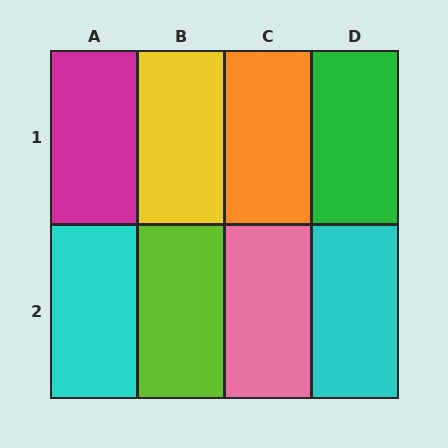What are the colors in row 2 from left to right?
Cyan, lime, pink, cyan.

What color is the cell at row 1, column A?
Magenta.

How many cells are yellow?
1 cell is yellow.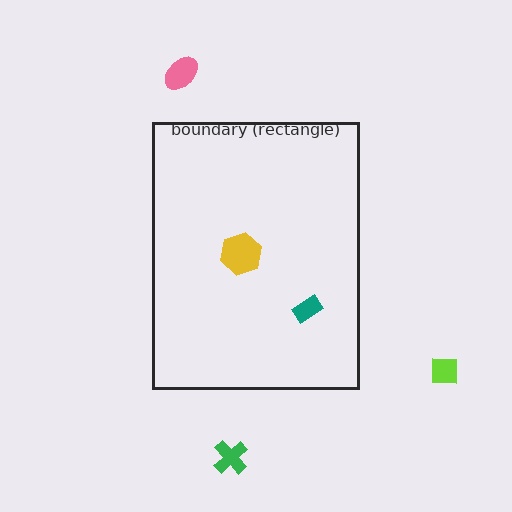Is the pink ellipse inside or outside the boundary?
Outside.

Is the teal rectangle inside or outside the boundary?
Inside.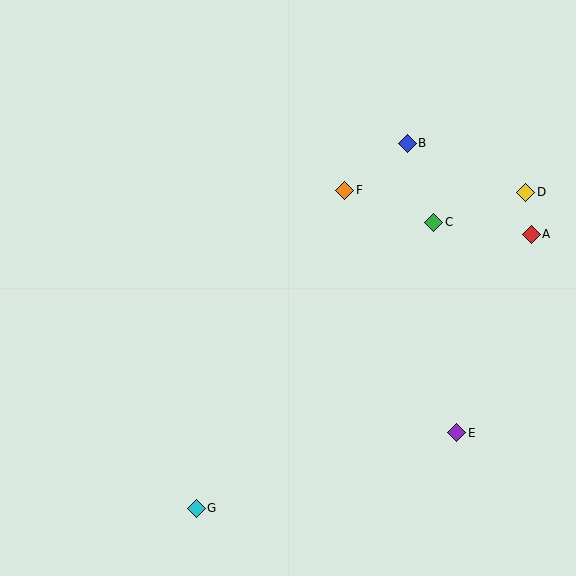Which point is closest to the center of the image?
Point F at (345, 190) is closest to the center.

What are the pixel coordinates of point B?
Point B is at (407, 143).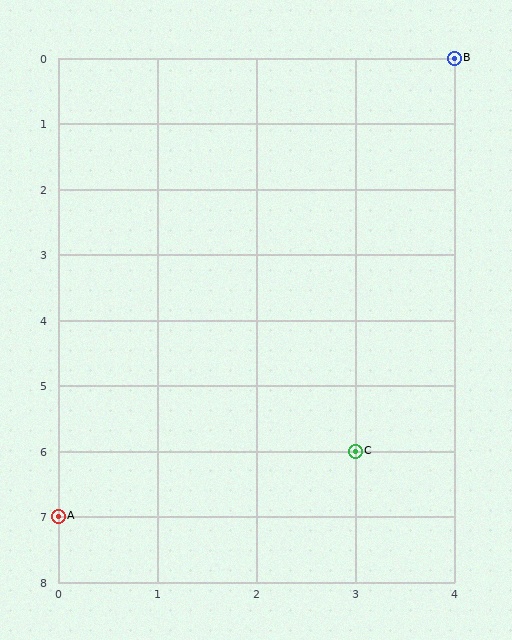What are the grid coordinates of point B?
Point B is at grid coordinates (4, 0).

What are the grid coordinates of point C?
Point C is at grid coordinates (3, 6).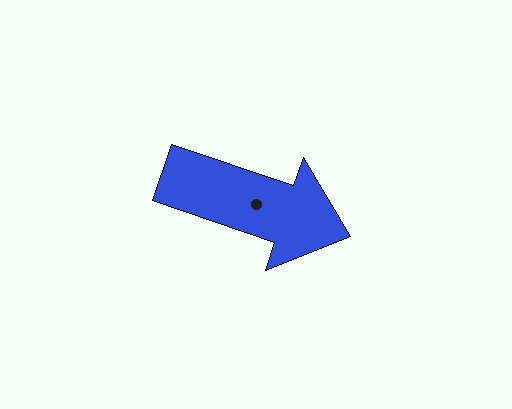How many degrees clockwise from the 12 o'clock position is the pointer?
Approximately 109 degrees.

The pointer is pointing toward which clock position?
Roughly 4 o'clock.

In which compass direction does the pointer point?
East.